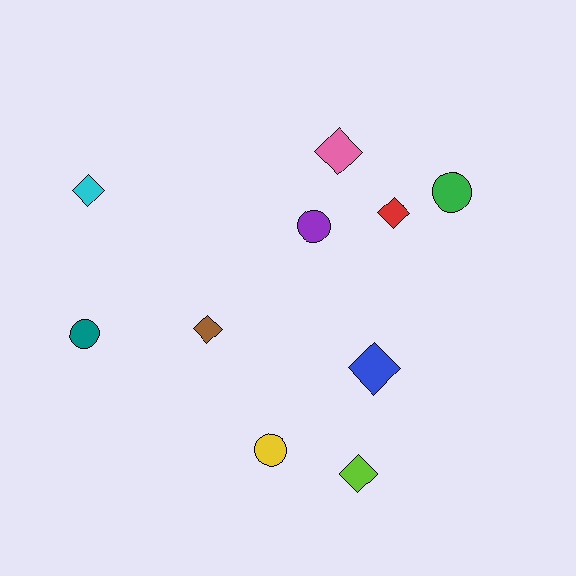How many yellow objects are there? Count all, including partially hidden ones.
There is 1 yellow object.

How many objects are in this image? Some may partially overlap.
There are 10 objects.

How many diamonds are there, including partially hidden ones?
There are 6 diamonds.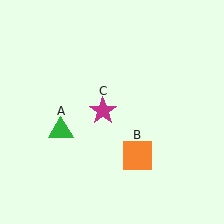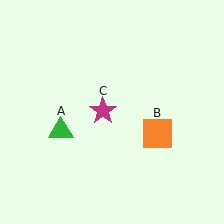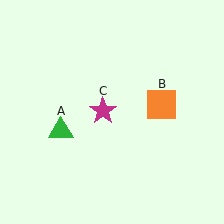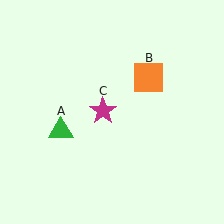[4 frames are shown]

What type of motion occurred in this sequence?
The orange square (object B) rotated counterclockwise around the center of the scene.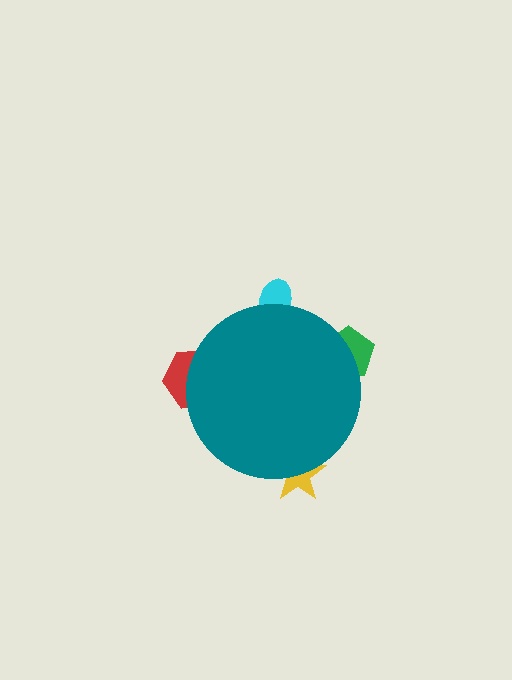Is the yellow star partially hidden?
Yes, the yellow star is partially hidden behind the teal circle.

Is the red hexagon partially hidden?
Yes, the red hexagon is partially hidden behind the teal circle.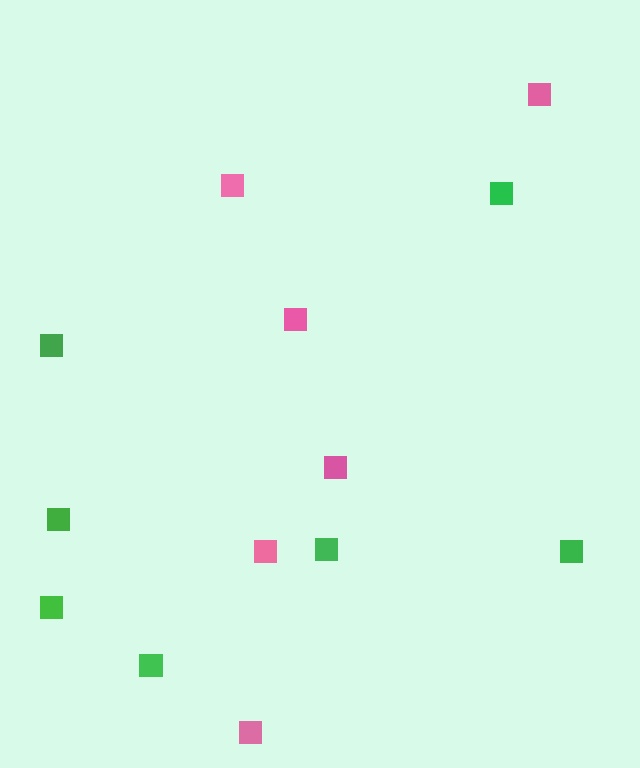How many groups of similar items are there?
There are 2 groups: one group of pink squares (6) and one group of green squares (7).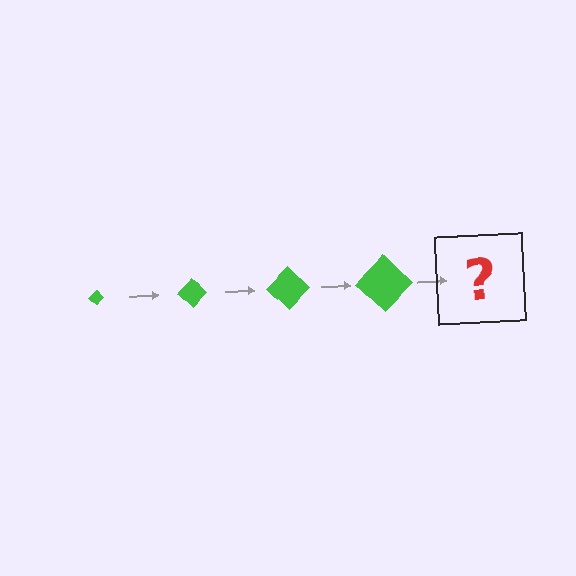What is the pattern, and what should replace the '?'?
The pattern is that the diamond gets progressively larger each step. The '?' should be a green diamond, larger than the previous one.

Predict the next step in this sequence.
The next step is a green diamond, larger than the previous one.